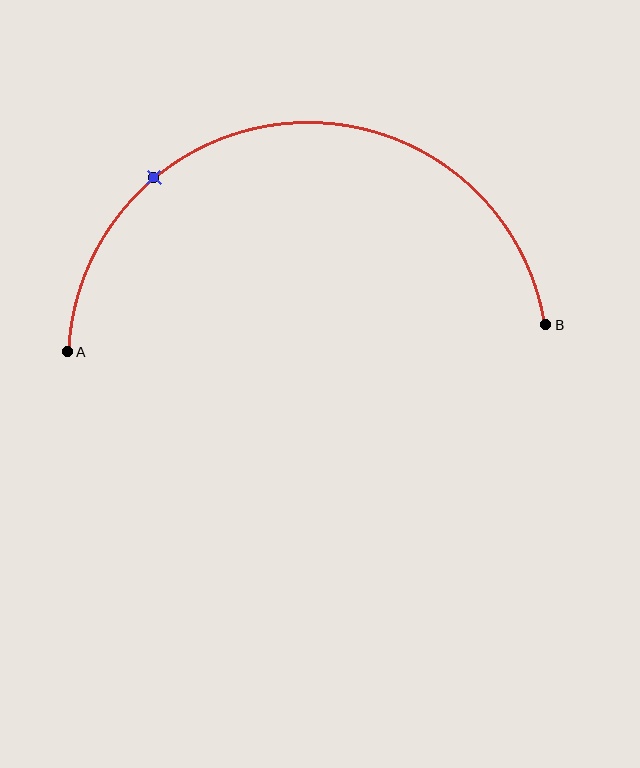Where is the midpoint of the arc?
The arc midpoint is the point on the curve farthest from the straight line joining A and B. It sits above that line.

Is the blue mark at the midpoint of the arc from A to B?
No. The blue mark lies on the arc but is closer to endpoint A. The arc midpoint would be at the point on the curve equidistant along the arc from both A and B.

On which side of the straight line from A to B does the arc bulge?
The arc bulges above the straight line connecting A and B.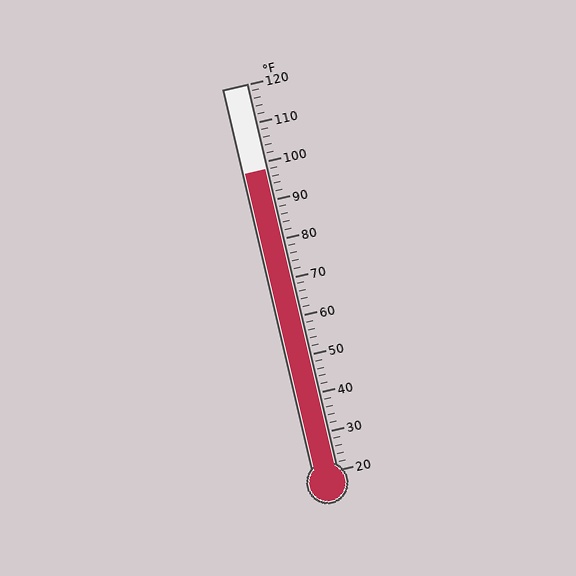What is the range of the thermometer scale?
The thermometer scale ranges from 20°F to 120°F.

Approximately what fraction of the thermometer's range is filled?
The thermometer is filled to approximately 80% of its range.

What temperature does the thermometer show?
The thermometer shows approximately 98°F.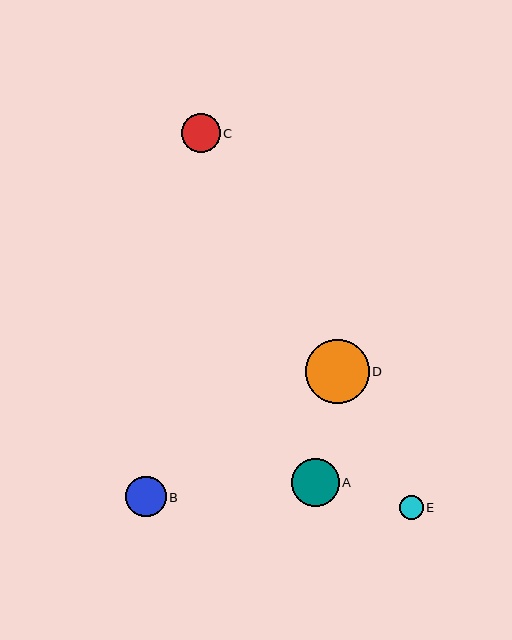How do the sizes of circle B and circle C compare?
Circle B and circle C are approximately the same size.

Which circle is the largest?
Circle D is the largest with a size of approximately 64 pixels.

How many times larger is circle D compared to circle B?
Circle D is approximately 1.6 times the size of circle B.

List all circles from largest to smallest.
From largest to smallest: D, A, B, C, E.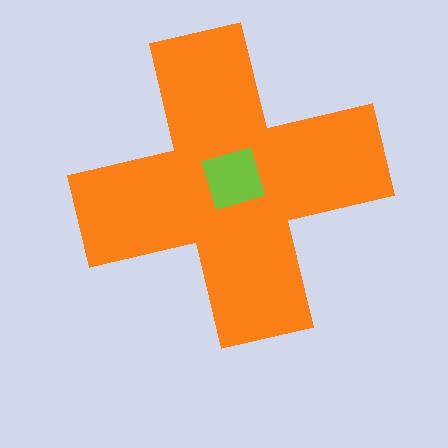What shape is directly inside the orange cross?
The lime diamond.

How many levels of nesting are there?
2.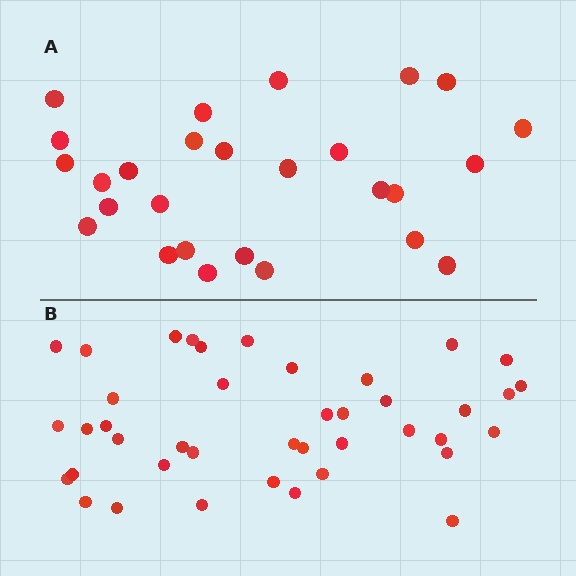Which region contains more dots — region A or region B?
Region B (the bottom region) has more dots.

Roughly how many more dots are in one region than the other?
Region B has approximately 15 more dots than region A.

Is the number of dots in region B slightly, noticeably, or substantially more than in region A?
Region B has substantially more. The ratio is roughly 1.5 to 1.